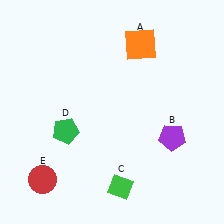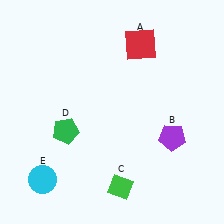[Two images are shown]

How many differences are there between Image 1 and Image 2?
There are 2 differences between the two images.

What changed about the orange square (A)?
In Image 1, A is orange. In Image 2, it changed to red.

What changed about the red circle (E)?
In Image 1, E is red. In Image 2, it changed to cyan.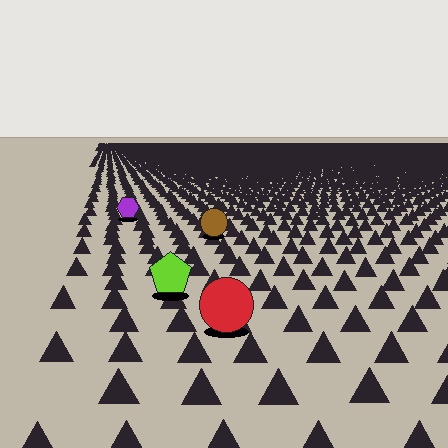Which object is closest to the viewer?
The red circle is closest. The texture marks near it are larger and more spread out.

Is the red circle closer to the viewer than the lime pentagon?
Yes. The red circle is closer — you can tell from the texture gradient: the ground texture is coarser near it.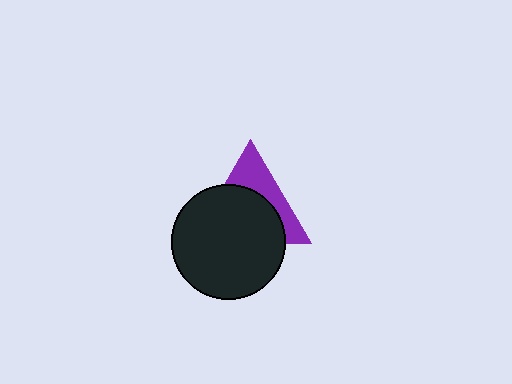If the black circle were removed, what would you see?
You would see the complete purple triangle.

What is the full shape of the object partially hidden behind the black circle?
The partially hidden object is a purple triangle.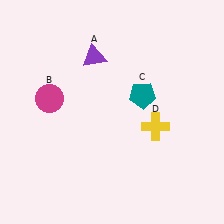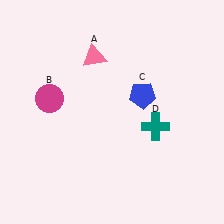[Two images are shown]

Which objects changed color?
A changed from purple to pink. C changed from teal to blue. D changed from yellow to teal.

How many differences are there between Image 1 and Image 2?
There are 3 differences between the two images.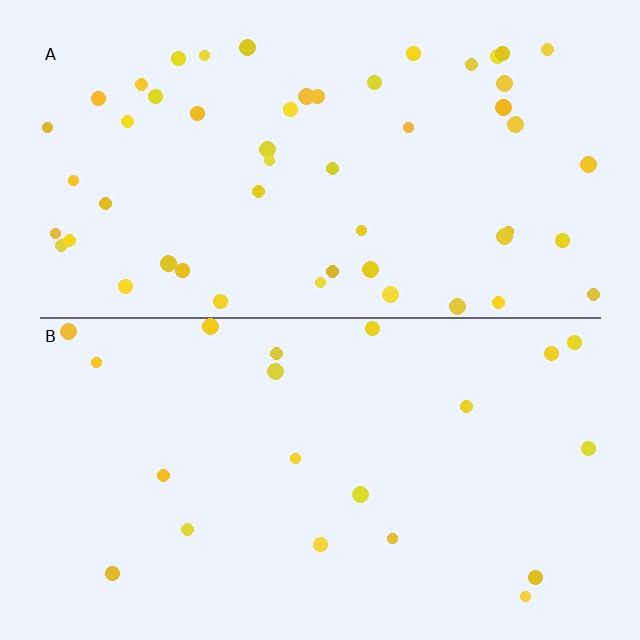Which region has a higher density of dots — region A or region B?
A (the top).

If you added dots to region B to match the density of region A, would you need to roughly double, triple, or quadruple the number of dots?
Approximately triple.